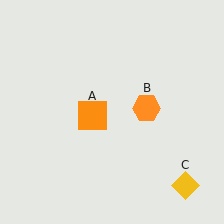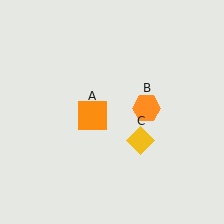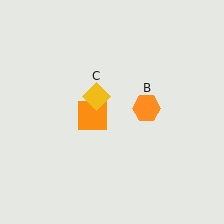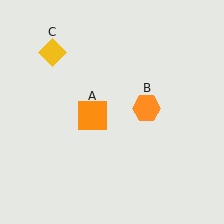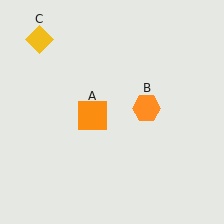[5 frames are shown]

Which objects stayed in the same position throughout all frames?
Orange square (object A) and orange hexagon (object B) remained stationary.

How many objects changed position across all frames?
1 object changed position: yellow diamond (object C).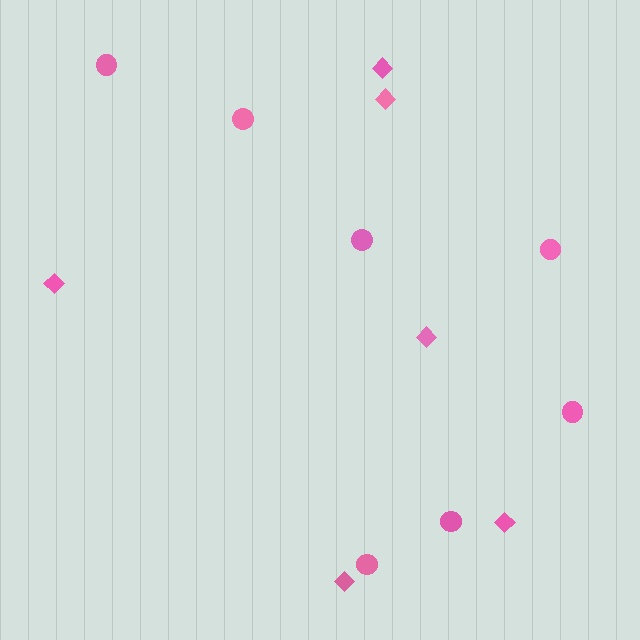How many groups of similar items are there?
There are 2 groups: one group of diamonds (6) and one group of circles (7).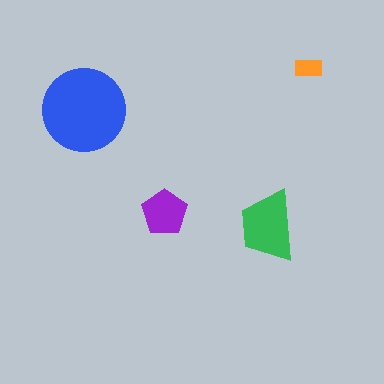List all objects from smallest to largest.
The orange rectangle, the purple pentagon, the green trapezoid, the blue circle.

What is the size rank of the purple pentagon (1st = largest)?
3rd.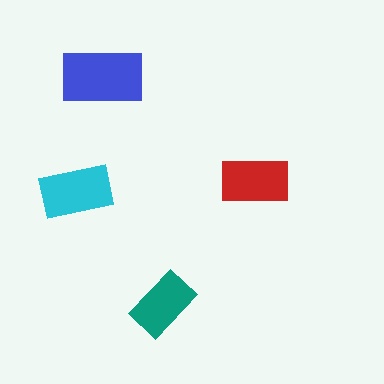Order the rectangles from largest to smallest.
the blue one, the cyan one, the red one, the teal one.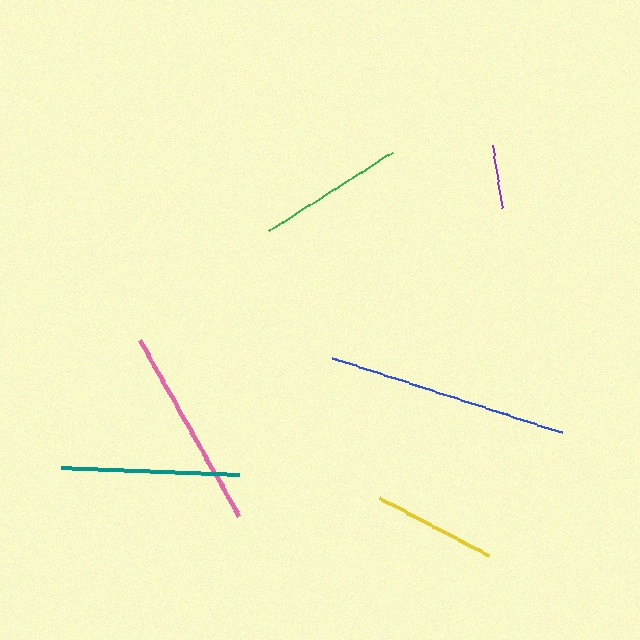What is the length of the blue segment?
The blue segment is approximately 242 pixels long.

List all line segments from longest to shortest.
From longest to shortest: blue, pink, teal, green, yellow, purple.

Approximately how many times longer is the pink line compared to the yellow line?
The pink line is approximately 1.6 times the length of the yellow line.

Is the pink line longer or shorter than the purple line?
The pink line is longer than the purple line.